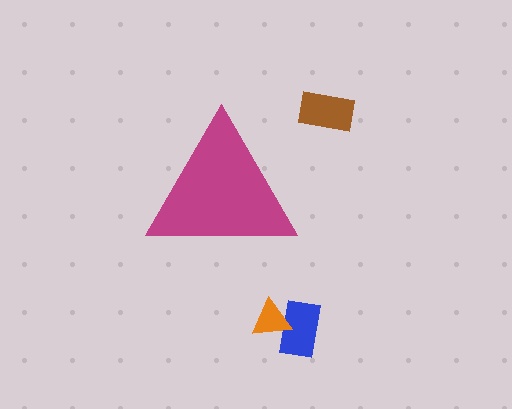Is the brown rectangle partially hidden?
No, the brown rectangle is fully visible.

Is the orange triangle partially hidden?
No, the orange triangle is fully visible.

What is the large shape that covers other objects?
A magenta triangle.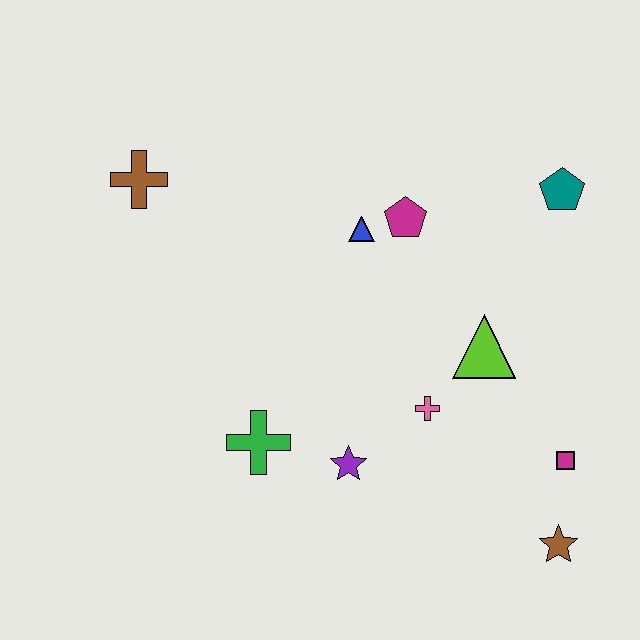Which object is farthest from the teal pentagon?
The brown cross is farthest from the teal pentagon.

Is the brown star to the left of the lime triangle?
No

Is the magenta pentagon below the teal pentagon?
Yes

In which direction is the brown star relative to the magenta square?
The brown star is below the magenta square.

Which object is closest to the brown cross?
The blue triangle is closest to the brown cross.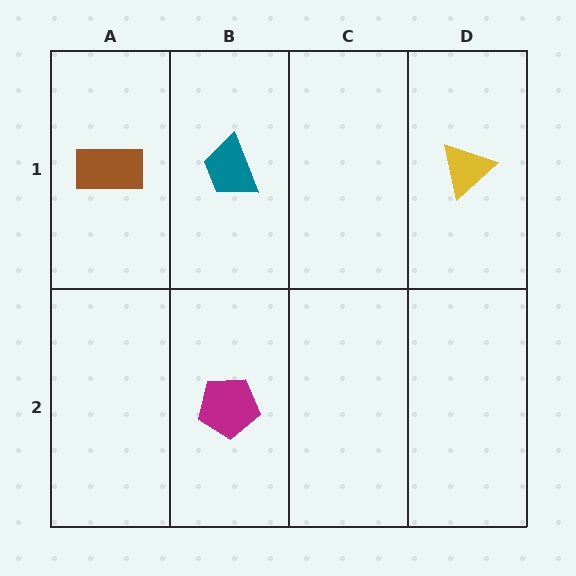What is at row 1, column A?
A brown rectangle.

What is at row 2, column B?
A magenta pentagon.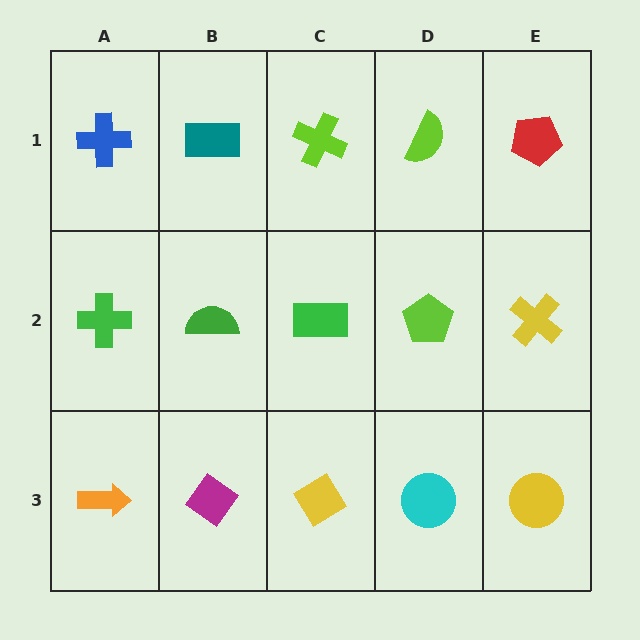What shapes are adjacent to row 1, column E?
A yellow cross (row 2, column E), a lime semicircle (row 1, column D).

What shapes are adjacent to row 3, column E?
A yellow cross (row 2, column E), a cyan circle (row 3, column D).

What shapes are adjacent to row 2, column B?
A teal rectangle (row 1, column B), a magenta diamond (row 3, column B), a green cross (row 2, column A), a green rectangle (row 2, column C).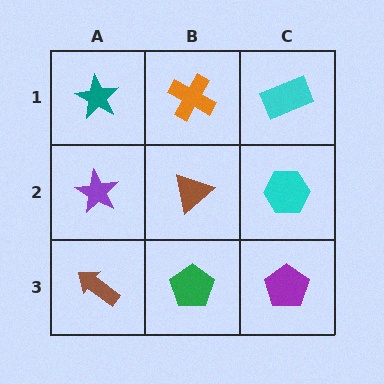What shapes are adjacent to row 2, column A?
A teal star (row 1, column A), a brown arrow (row 3, column A), a brown triangle (row 2, column B).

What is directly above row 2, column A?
A teal star.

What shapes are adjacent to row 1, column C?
A cyan hexagon (row 2, column C), an orange cross (row 1, column B).